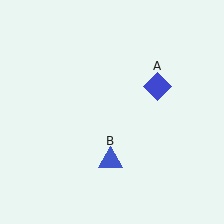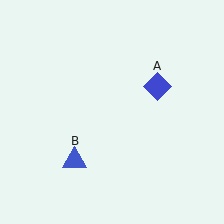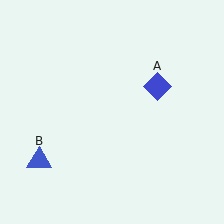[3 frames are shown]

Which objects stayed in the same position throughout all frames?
Blue diamond (object A) remained stationary.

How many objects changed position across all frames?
1 object changed position: blue triangle (object B).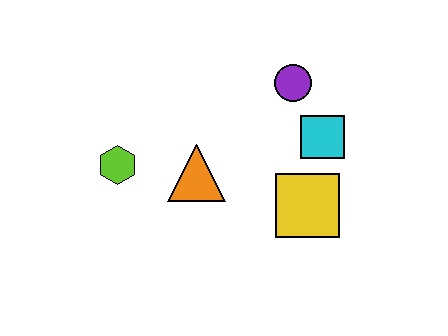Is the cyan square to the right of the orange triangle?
Yes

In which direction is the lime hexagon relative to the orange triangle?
The lime hexagon is to the left of the orange triangle.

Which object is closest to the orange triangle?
The lime hexagon is closest to the orange triangle.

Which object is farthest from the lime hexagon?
The cyan square is farthest from the lime hexagon.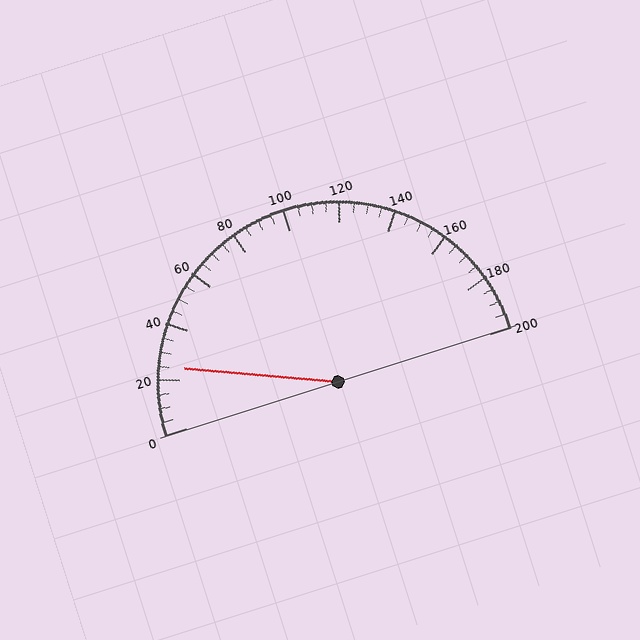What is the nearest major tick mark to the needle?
The nearest major tick mark is 20.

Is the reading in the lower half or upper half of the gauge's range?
The reading is in the lower half of the range (0 to 200).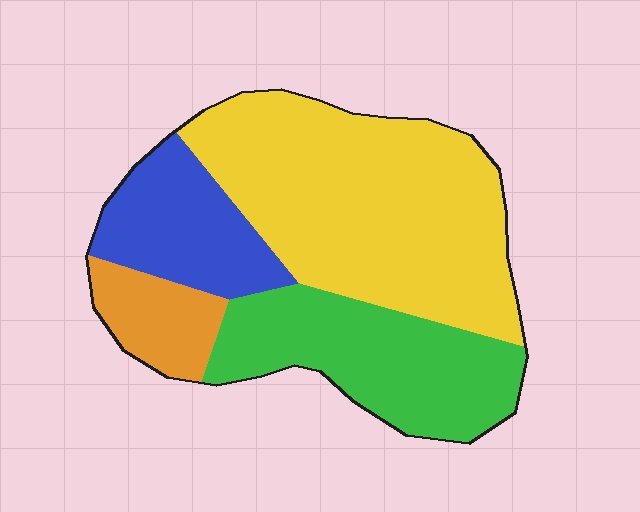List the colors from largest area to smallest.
From largest to smallest: yellow, green, blue, orange.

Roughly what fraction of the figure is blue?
Blue takes up about one sixth (1/6) of the figure.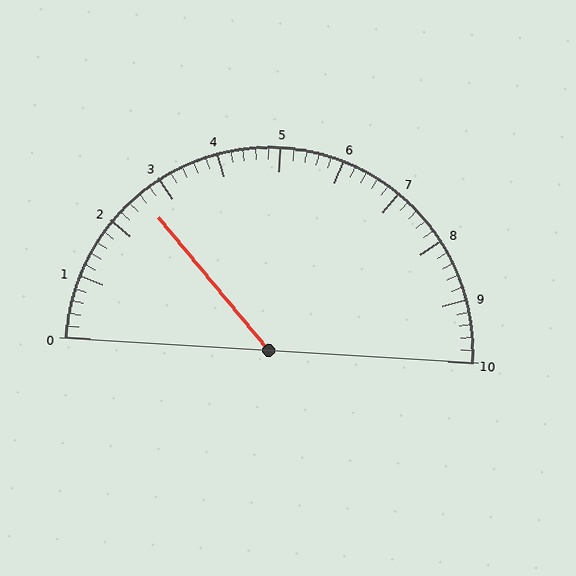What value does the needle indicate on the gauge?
The needle indicates approximately 2.6.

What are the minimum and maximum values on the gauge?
The gauge ranges from 0 to 10.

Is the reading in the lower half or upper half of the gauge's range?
The reading is in the lower half of the range (0 to 10).